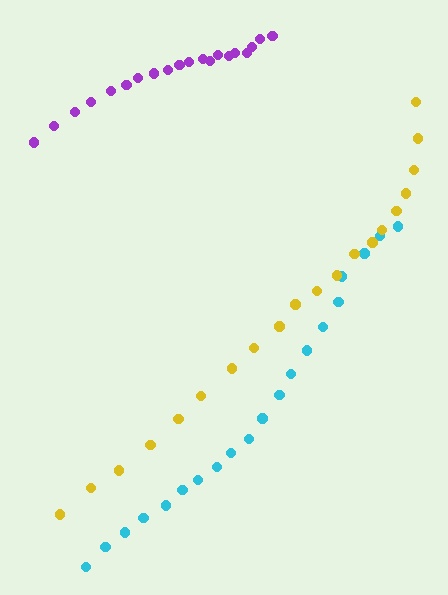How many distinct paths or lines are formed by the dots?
There are 3 distinct paths.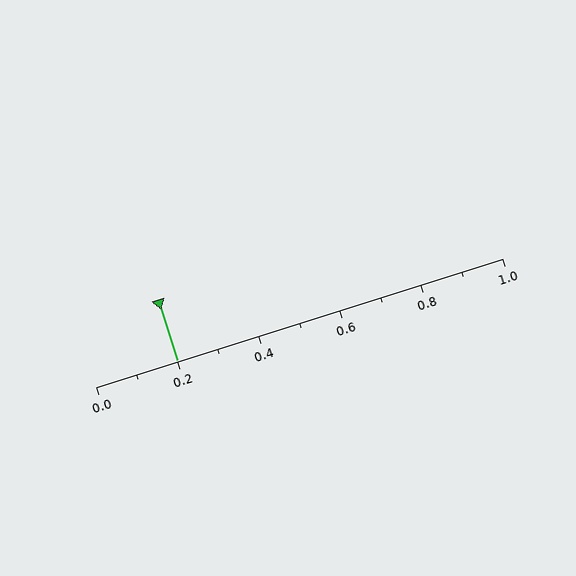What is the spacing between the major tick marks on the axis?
The major ticks are spaced 0.2 apart.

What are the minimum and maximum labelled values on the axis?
The axis runs from 0.0 to 1.0.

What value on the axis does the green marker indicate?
The marker indicates approximately 0.2.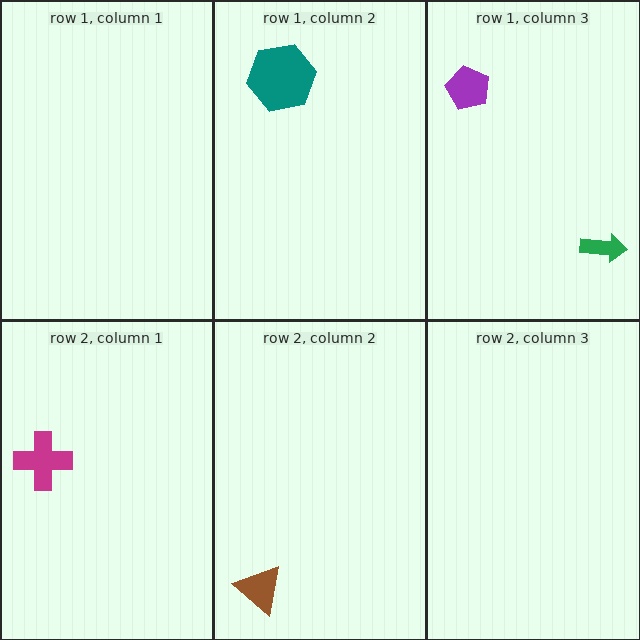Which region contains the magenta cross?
The row 2, column 1 region.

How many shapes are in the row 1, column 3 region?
2.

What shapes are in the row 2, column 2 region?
The brown triangle.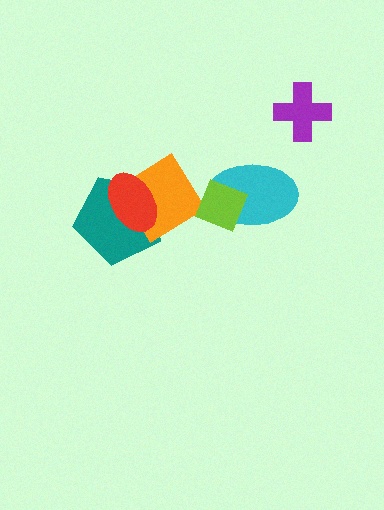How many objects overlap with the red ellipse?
2 objects overlap with the red ellipse.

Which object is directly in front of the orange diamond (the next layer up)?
The lime diamond is directly in front of the orange diamond.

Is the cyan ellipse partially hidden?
Yes, it is partially covered by another shape.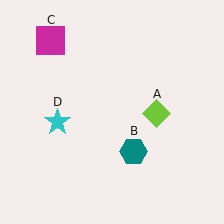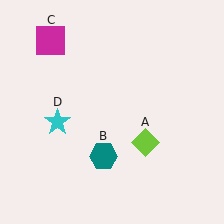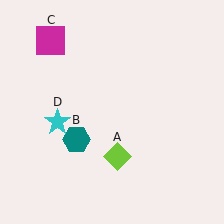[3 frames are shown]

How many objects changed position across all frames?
2 objects changed position: lime diamond (object A), teal hexagon (object B).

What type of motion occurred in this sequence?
The lime diamond (object A), teal hexagon (object B) rotated clockwise around the center of the scene.